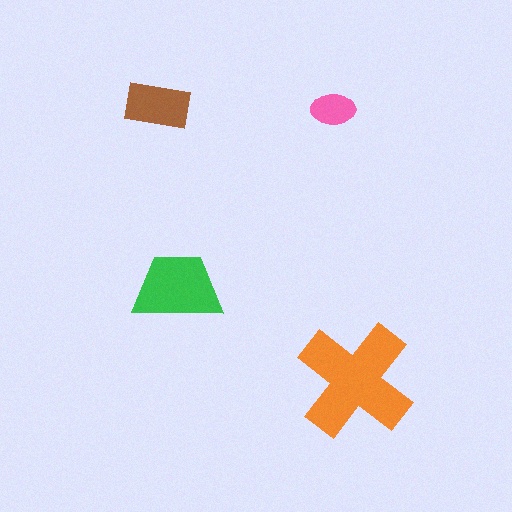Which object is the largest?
The orange cross.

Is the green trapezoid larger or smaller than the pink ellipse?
Larger.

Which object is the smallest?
The pink ellipse.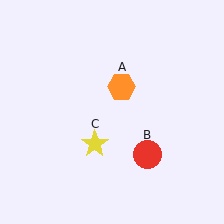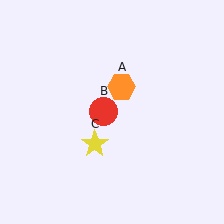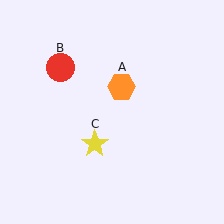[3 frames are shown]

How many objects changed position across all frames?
1 object changed position: red circle (object B).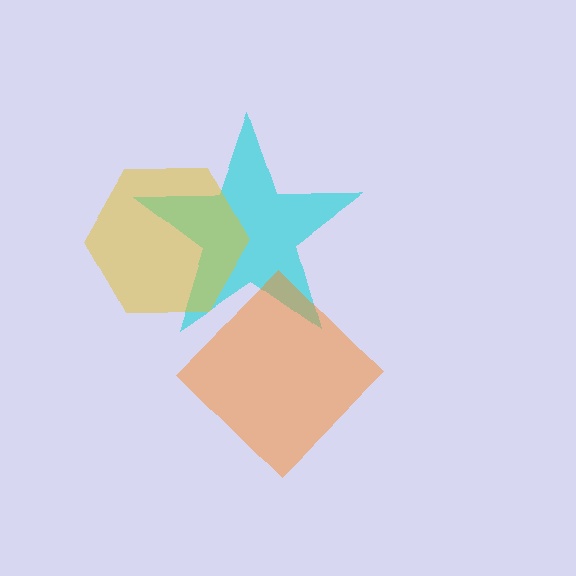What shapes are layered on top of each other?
The layered shapes are: a cyan star, a yellow hexagon, an orange diamond.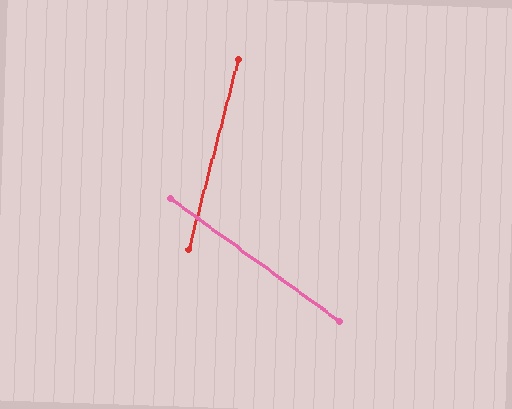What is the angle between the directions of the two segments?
Approximately 69 degrees.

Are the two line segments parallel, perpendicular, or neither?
Neither parallel nor perpendicular — they differ by about 69°.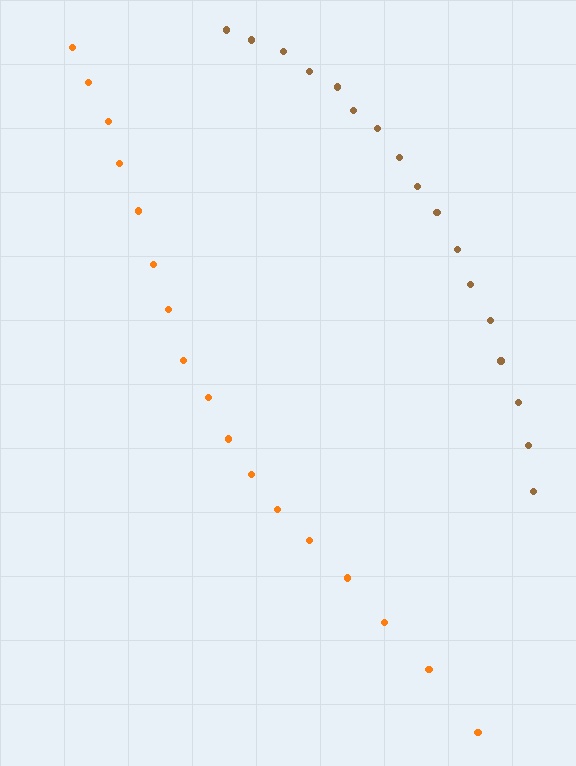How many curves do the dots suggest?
There are 2 distinct paths.